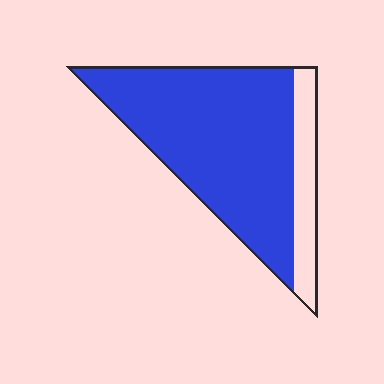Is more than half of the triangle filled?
Yes.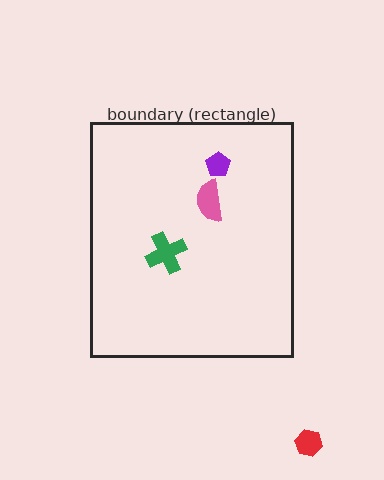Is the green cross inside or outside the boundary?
Inside.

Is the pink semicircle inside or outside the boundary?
Inside.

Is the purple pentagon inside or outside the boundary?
Inside.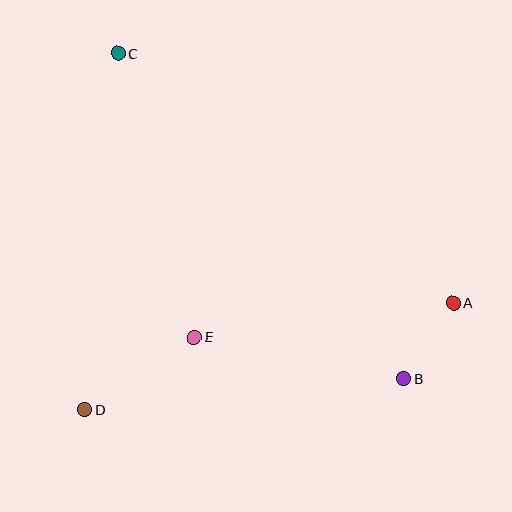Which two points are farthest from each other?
Points B and C are farthest from each other.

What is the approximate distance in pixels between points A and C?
The distance between A and C is approximately 418 pixels.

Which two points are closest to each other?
Points A and B are closest to each other.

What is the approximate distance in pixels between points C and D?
The distance between C and D is approximately 358 pixels.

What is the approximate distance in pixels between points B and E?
The distance between B and E is approximately 214 pixels.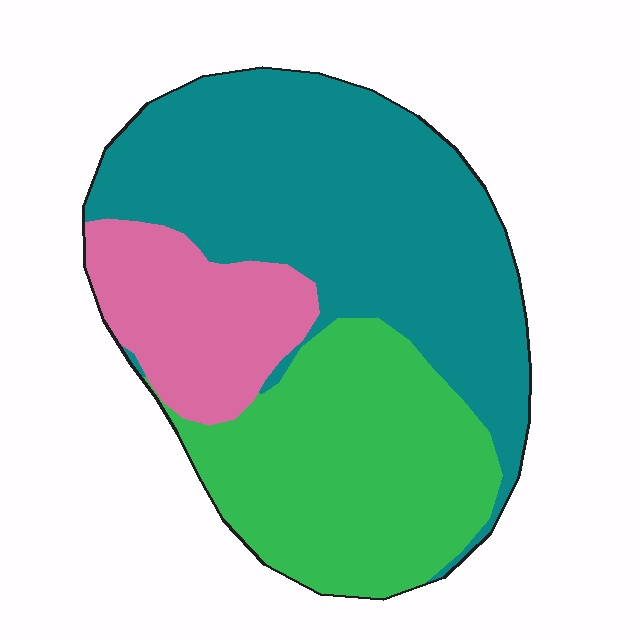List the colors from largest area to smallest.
From largest to smallest: teal, green, pink.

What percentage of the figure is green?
Green covers roughly 35% of the figure.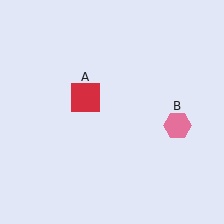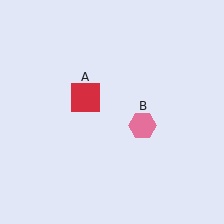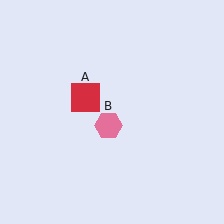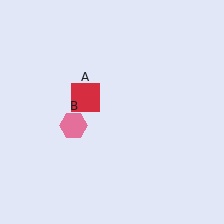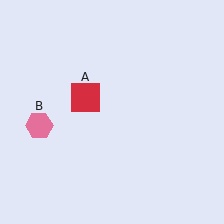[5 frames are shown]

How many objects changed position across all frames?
1 object changed position: pink hexagon (object B).